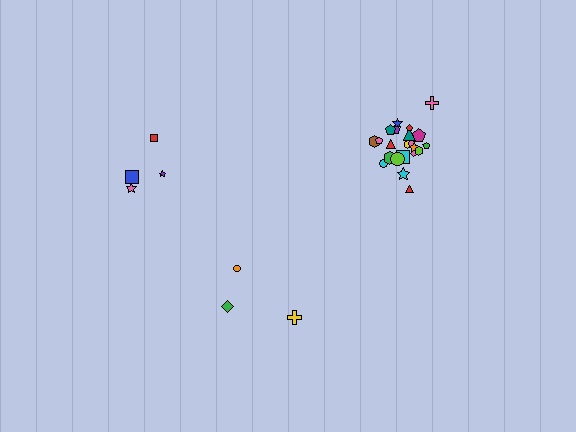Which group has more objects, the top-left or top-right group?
The top-right group.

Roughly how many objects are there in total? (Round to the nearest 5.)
Roughly 30 objects in total.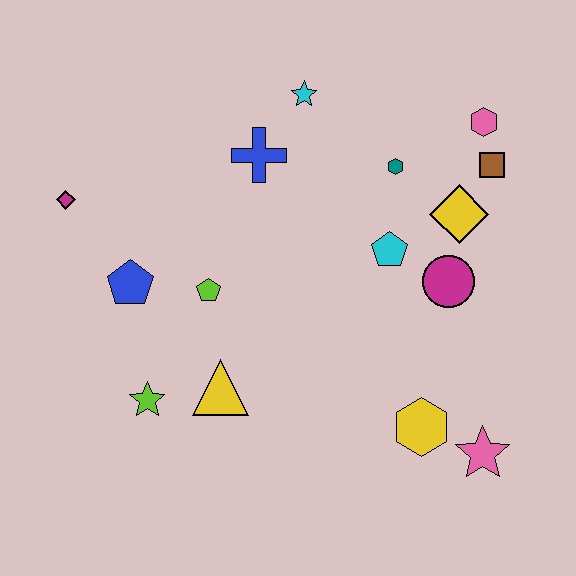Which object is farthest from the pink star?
The magenta diamond is farthest from the pink star.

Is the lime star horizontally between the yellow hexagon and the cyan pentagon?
No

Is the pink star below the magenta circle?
Yes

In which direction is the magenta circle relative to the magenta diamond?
The magenta circle is to the right of the magenta diamond.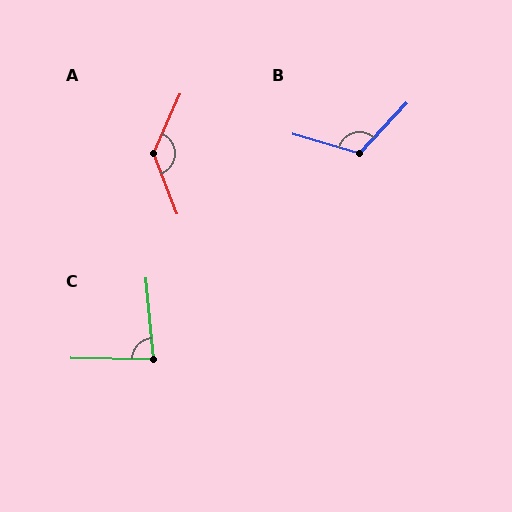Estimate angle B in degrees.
Approximately 117 degrees.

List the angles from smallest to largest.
C (84°), B (117°), A (135°).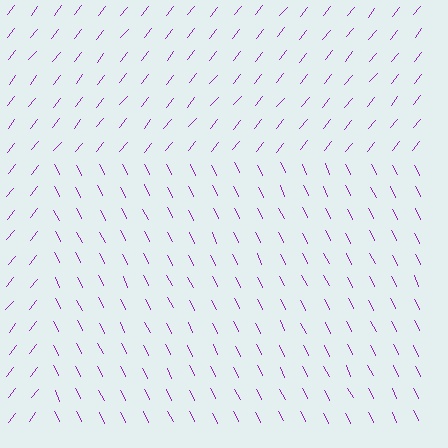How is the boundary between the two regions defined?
The boundary is defined purely by a change in line orientation (approximately 66 degrees difference). All lines are the same color and thickness.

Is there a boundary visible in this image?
Yes, there is a texture boundary formed by a change in line orientation.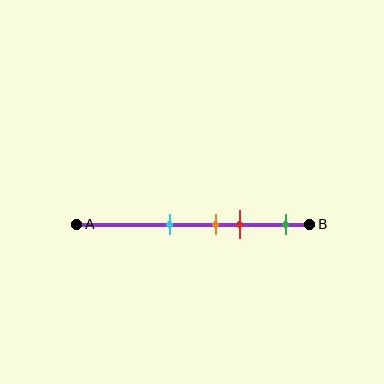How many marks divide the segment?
There are 4 marks dividing the segment.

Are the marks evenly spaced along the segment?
No, the marks are not evenly spaced.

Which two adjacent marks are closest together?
The orange and red marks are the closest adjacent pair.